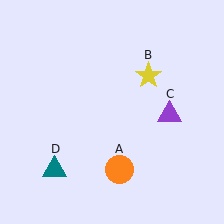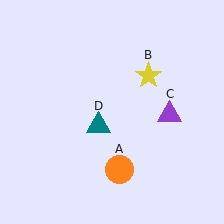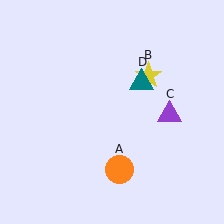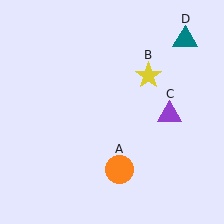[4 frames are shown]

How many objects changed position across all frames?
1 object changed position: teal triangle (object D).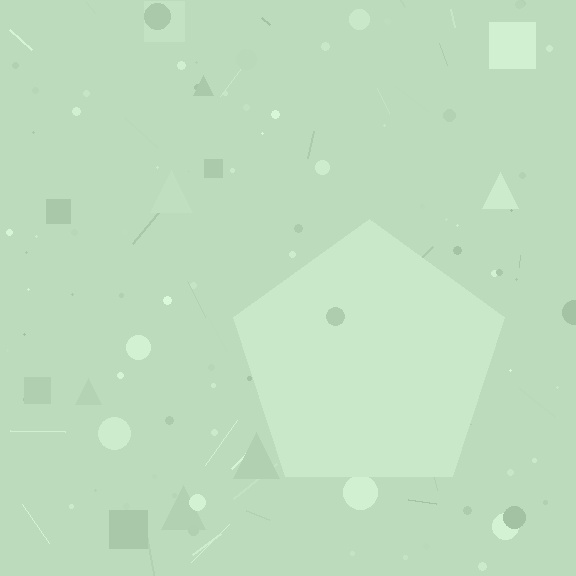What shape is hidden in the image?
A pentagon is hidden in the image.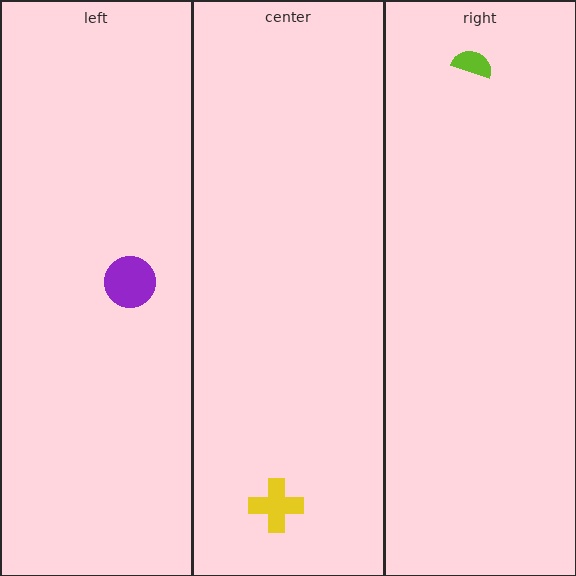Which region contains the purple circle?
The left region.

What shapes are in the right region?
The lime semicircle.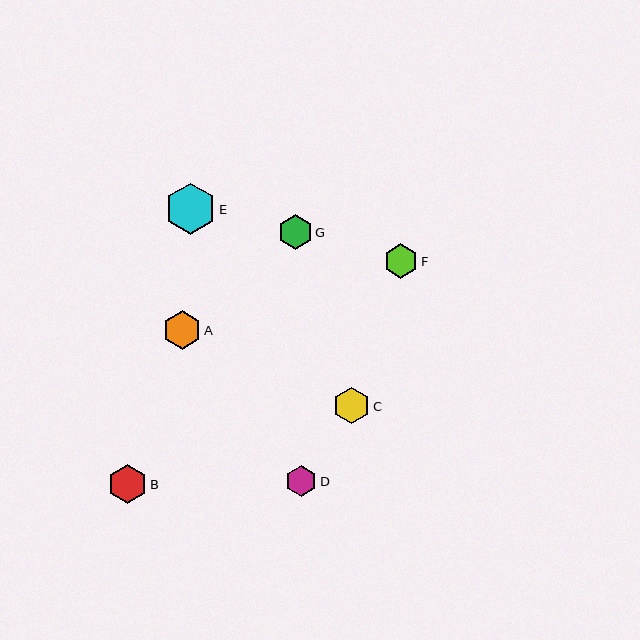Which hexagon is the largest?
Hexagon E is the largest with a size of approximately 51 pixels.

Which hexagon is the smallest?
Hexagon D is the smallest with a size of approximately 31 pixels.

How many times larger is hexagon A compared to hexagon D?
Hexagon A is approximately 1.3 times the size of hexagon D.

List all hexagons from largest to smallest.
From largest to smallest: E, B, A, C, G, F, D.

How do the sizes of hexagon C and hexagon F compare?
Hexagon C and hexagon F are approximately the same size.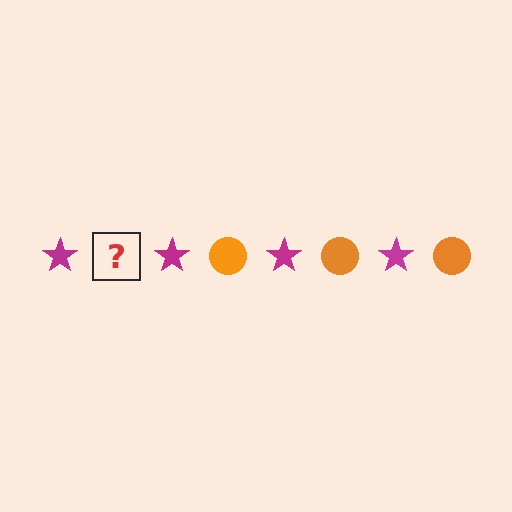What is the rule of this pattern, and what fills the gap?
The rule is that the pattern alternates between magenta star and orange circle. The gap should be filled with an orange circle.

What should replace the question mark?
The question mark should be replaced with an orange circle.